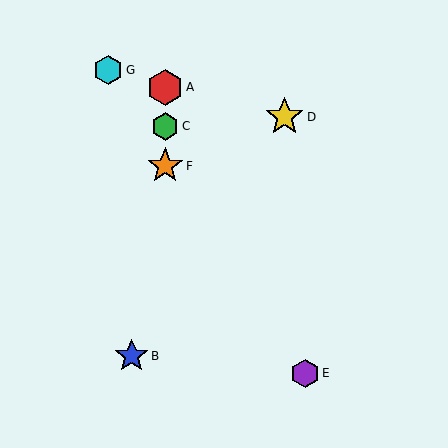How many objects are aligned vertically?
3 objects (A, C, F) are aligned vertically.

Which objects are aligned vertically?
Objects A, C, F are aligned vertically.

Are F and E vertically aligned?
No, F is at x≈165 and E is at x≈305.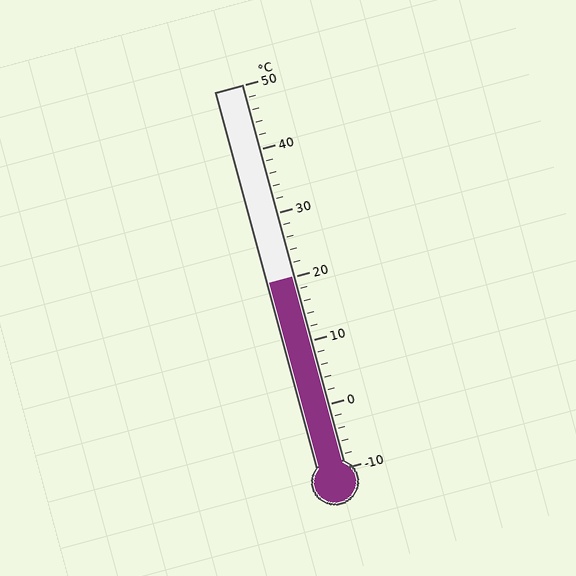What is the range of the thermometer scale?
The thermometer scale ranges from -10°C to 50°C.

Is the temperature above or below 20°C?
The temperature is at 20°C.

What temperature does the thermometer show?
The thermometer shows approximately 20°C.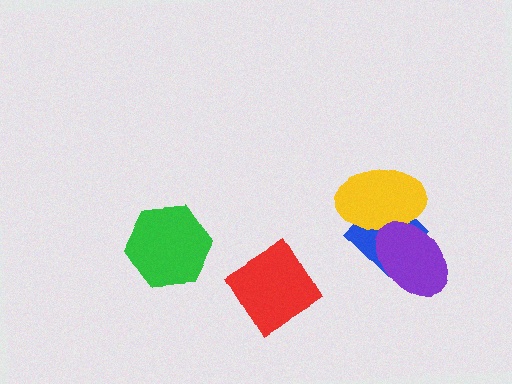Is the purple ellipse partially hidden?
No, no other shape covers it.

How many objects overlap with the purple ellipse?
2 objects overlap with the purple ellipse.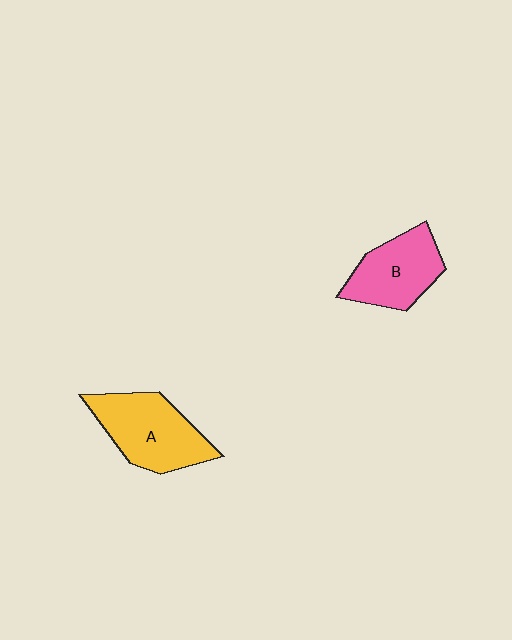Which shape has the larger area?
Shape A (yellow).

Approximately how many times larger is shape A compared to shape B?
Approximately 1.2 times.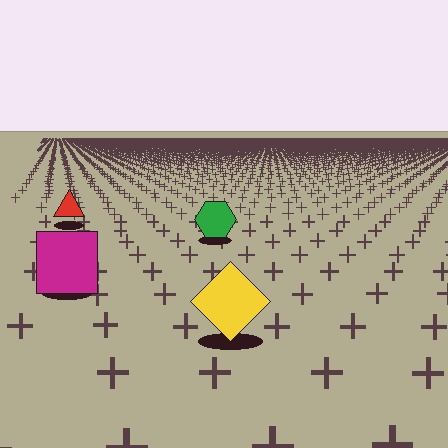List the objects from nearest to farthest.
From nearest to farthest: the yellow diamond, the magenta square, the green hexagon, the red triangle.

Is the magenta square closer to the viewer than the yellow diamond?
No. The yellow diamond is closer — you can tell from the texture gradient: the ground texture is coarser near it.